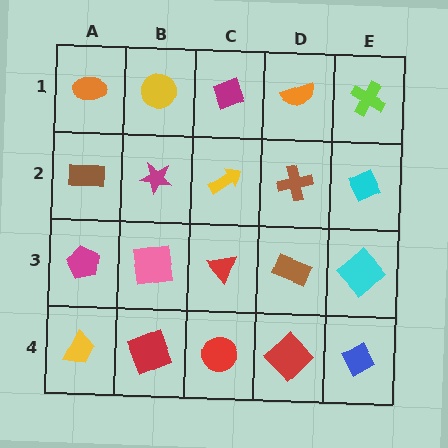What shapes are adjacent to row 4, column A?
A magenta pentagon (row 3, column A), a red square (row 4, column B).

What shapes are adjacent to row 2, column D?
An orange semicircle (row 1, column D), a brown rectangle (row 3, column D), a yellow arrow (row 2, column C), a cyan diamond (row 2, column E).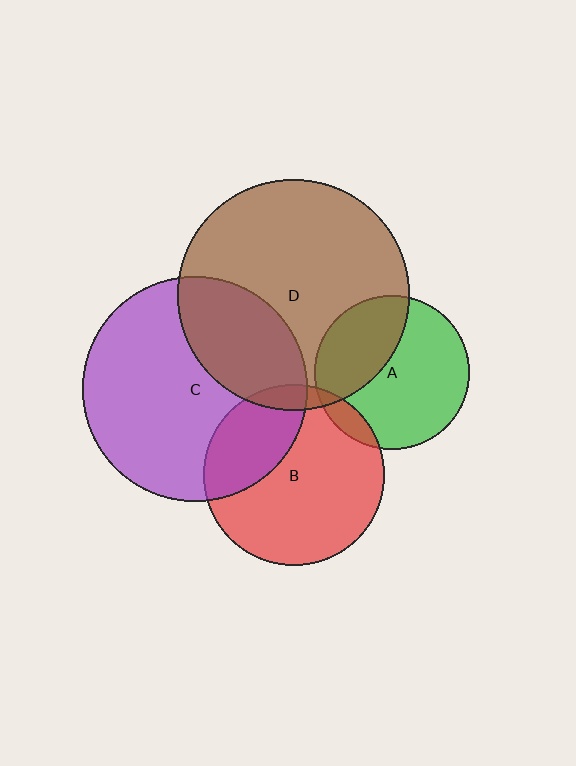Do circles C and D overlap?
Yes.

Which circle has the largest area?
Circle D (brown).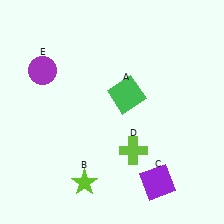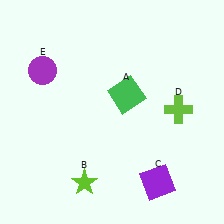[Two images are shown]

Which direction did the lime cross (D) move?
The lime cross (D) moved right.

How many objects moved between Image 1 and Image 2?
1 object moved between the two images.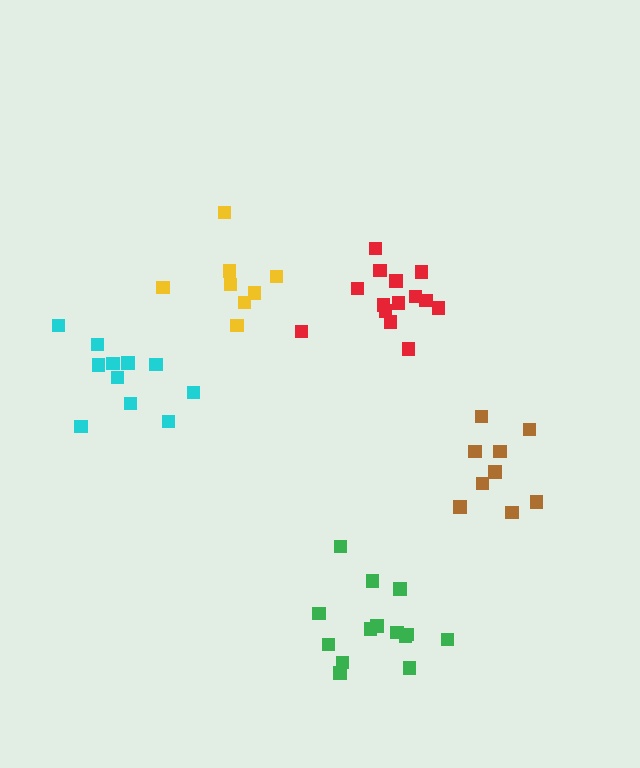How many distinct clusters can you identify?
There are 5 distinct clusters.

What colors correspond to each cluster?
The clusters are colored: yellow, red, cyan, green, brown.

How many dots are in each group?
Group 1: 8 dots, Group 2: 14 dots, Group 3: 11 dots, Group 4: 14 dots, Group 5: 9 dots (56 total).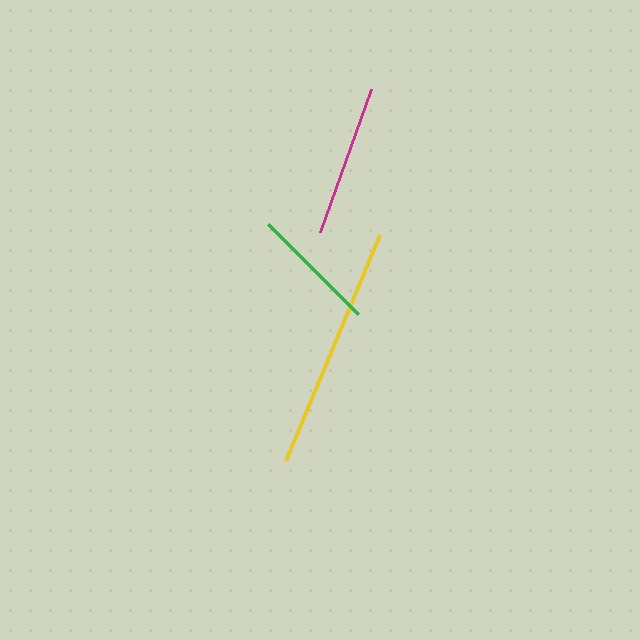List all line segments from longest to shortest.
From longest to shortest: yellow, magenta, green.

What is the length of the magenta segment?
The magenta segment is approximately 152 pixels long.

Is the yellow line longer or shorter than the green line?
The yellow line is longer than the green line.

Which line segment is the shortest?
The green line is the shortest at approximately 127 pixels.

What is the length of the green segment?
The green segment is approximately 127 pixels long.